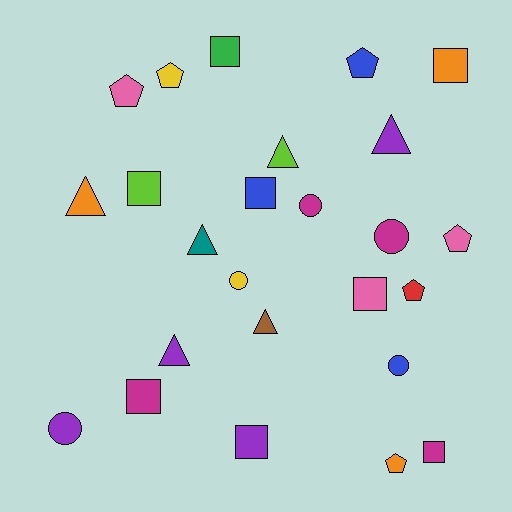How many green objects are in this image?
There is 1 green object.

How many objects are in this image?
There are 25 objects.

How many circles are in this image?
There are 5 circles.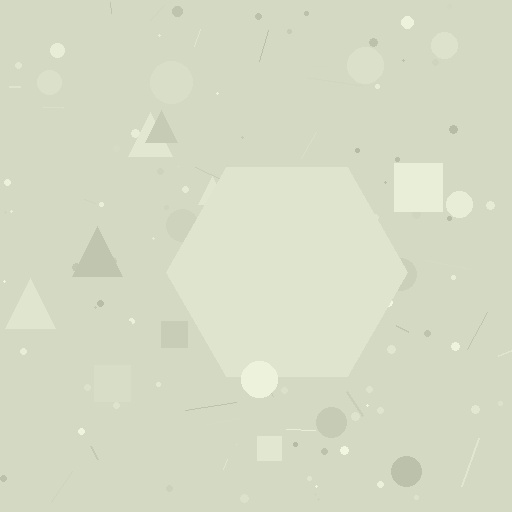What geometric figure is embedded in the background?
A hexagon is embedded in the background.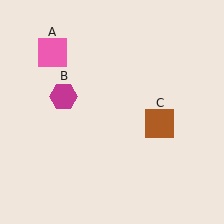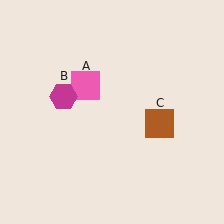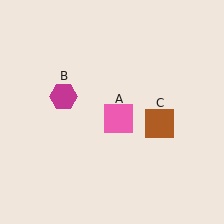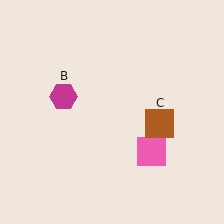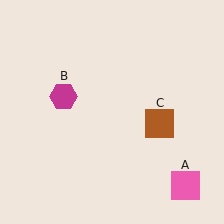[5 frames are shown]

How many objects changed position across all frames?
1 object changed position: pink square (object A).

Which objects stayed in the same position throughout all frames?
Magenta hexagon (object B) and brown square (object C) remained stationary.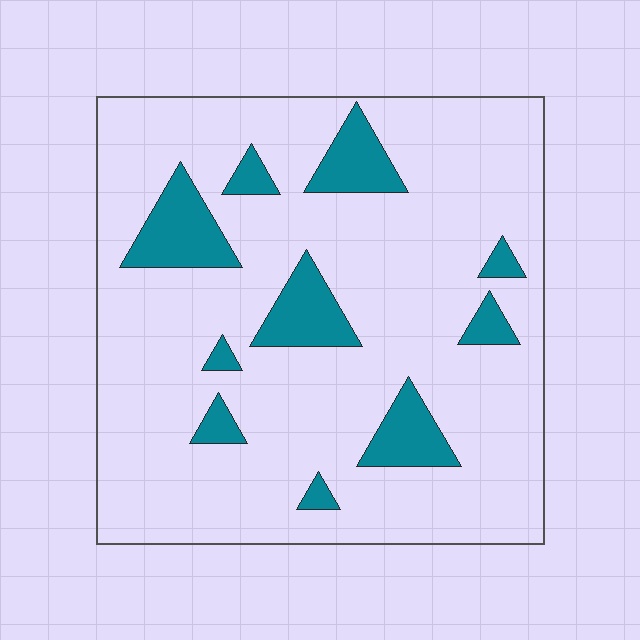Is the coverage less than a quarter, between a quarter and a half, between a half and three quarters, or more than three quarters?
Less than a quarter.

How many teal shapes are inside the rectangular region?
10.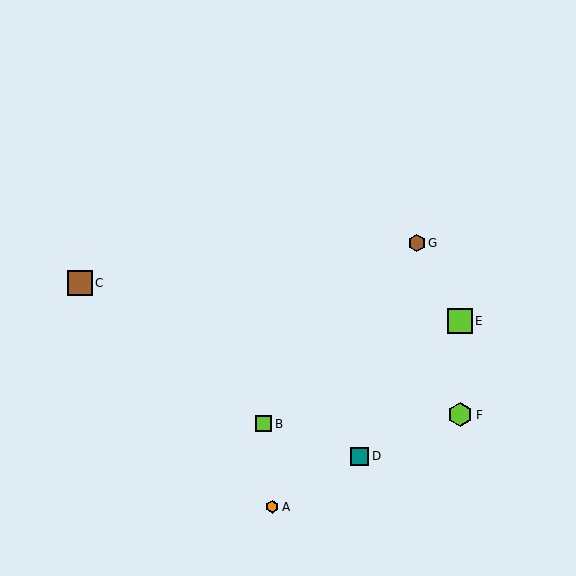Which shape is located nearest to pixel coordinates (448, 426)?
The lime hexagon (labeled F) at (460, 415) is nearest to that location.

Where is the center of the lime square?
The center of the lime square is at (263, 424).